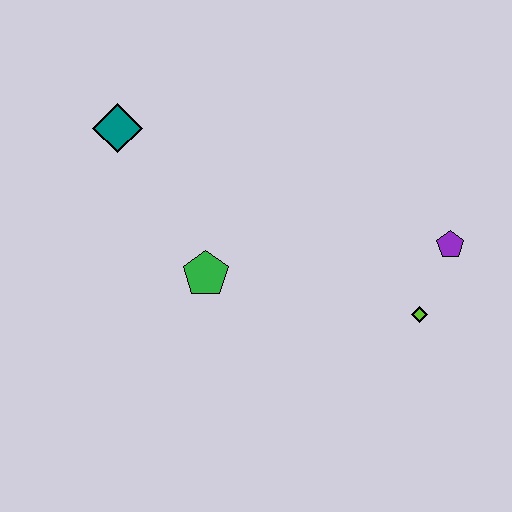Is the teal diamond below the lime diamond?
No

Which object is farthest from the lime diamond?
The teal diamond is farthest from the lime diamond.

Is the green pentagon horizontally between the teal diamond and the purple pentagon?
Yes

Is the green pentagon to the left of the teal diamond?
No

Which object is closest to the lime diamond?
The purple pentagon is closest to the lime diamond.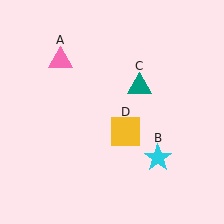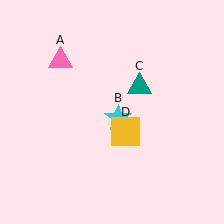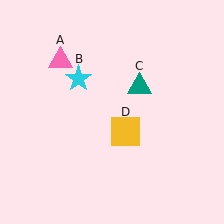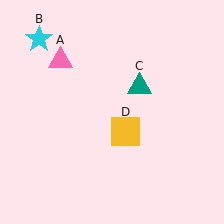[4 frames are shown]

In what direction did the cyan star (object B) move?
The cyan star (object B) moved up and to the left.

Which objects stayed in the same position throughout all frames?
Pink triangle (object A) and teal triangle (object C) and yellow square (object D) remained stationary.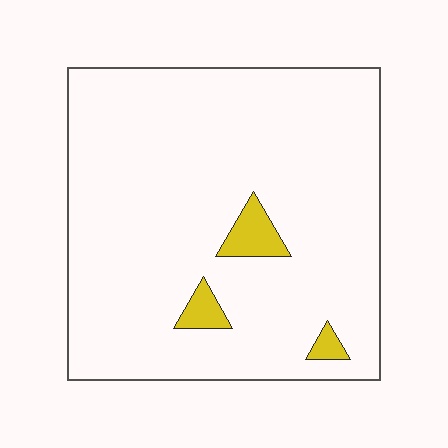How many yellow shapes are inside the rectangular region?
3.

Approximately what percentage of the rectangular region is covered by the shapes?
Approximately 5%.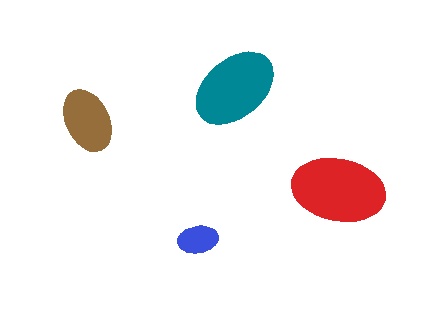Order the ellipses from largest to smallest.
the red one, the teal one, the brown one, the blue one.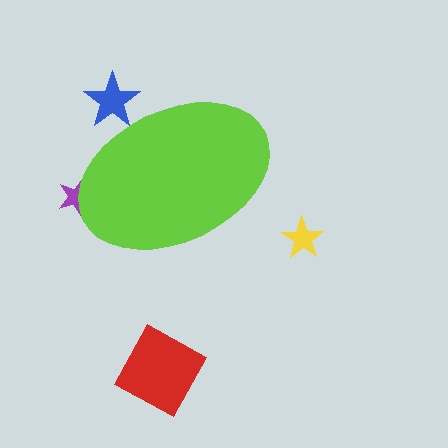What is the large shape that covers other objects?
A lime ellipse.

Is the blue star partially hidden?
Yes, the blue star is partially hidden behind the lime ellipse.